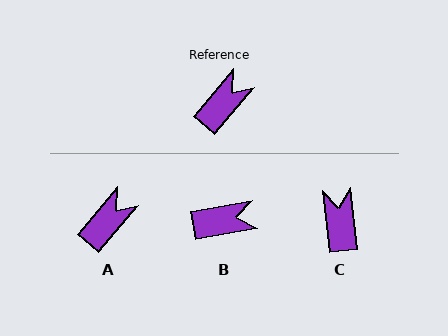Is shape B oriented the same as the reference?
No, it is off by about 40 degrees.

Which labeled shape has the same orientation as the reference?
A.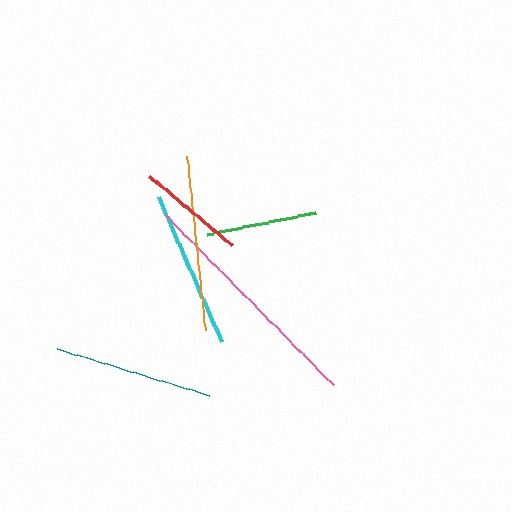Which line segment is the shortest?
The red line is the shortest at approximately 108 pixels.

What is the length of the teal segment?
The teal segment is approximately 158 pixels long.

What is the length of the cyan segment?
The cyan segment is approximately 158 pixels long.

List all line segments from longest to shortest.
From longest to shortest: pink, orange, teal, cyan, green, red.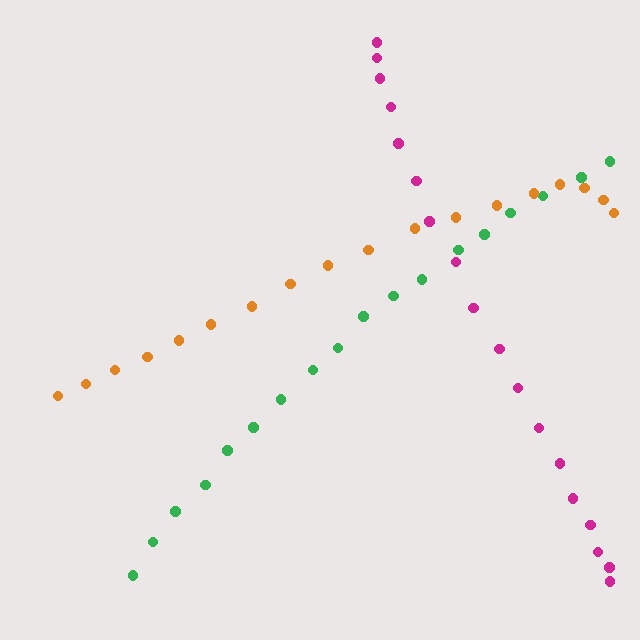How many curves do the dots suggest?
There are 3 distinct paths.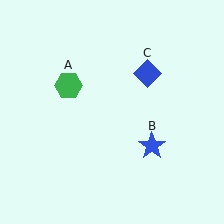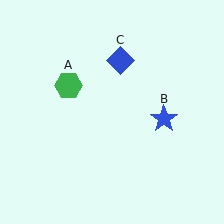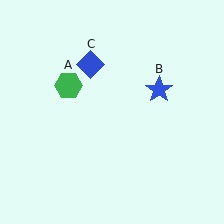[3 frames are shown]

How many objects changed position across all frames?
2 objects changed position: blue star (object B), blue diamond (object C).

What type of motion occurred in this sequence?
The blue star (object B), blue diamond (object C) rotated counterclockwise around the center of the scene.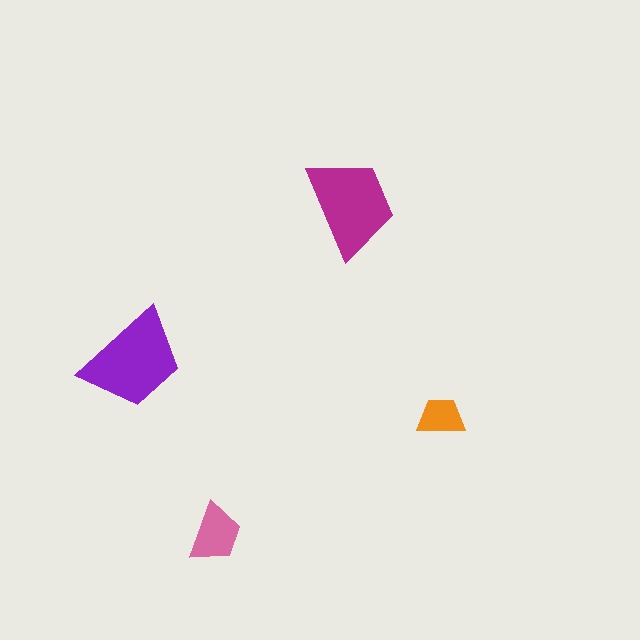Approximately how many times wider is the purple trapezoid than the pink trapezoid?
About 1.5 times wider.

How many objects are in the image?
There are 4 objects in the image.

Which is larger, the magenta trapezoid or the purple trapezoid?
The purple one.